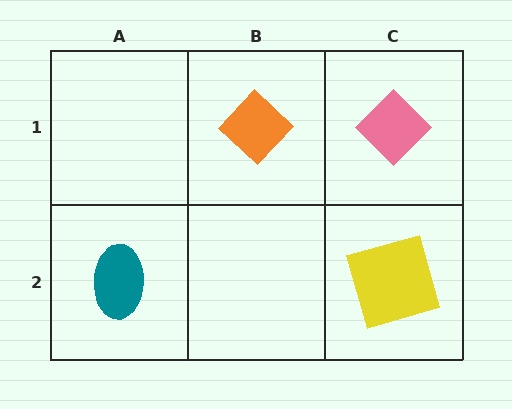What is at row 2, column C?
A yellow square.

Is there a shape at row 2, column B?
No, that cell is empty.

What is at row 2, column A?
A teal ellipse.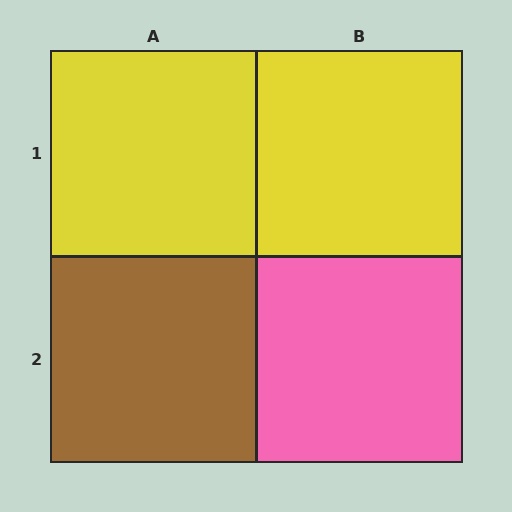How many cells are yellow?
2 cells are yellow.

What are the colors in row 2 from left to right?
Brown, pink.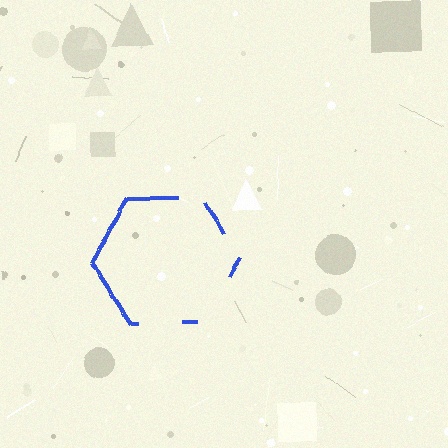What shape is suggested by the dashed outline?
The dashed outline suggests a hexagon.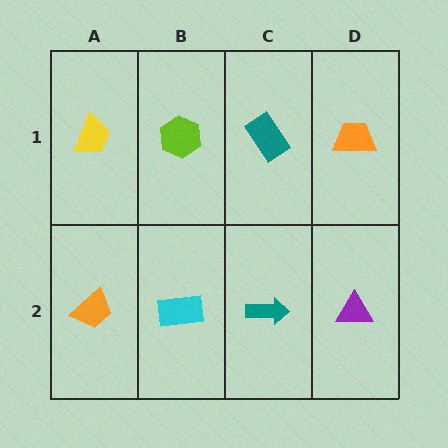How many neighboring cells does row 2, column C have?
3.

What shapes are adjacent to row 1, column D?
A purple triangle (row 2, column D), a teal rectangle (row 1, column C).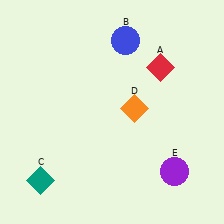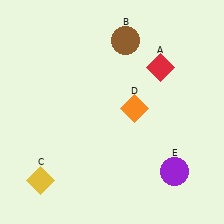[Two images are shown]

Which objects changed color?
B changed from blue to brown. C changed from teal to yellow.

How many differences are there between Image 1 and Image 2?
There are 2 differences between the two images.